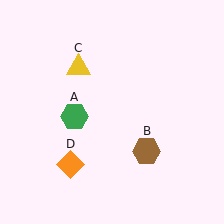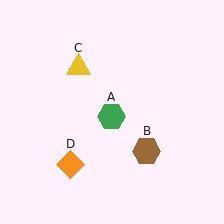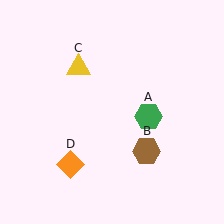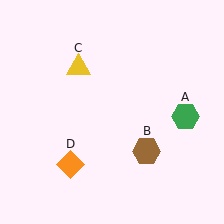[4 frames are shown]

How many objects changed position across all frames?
1 object changed position: green hexagon (object A).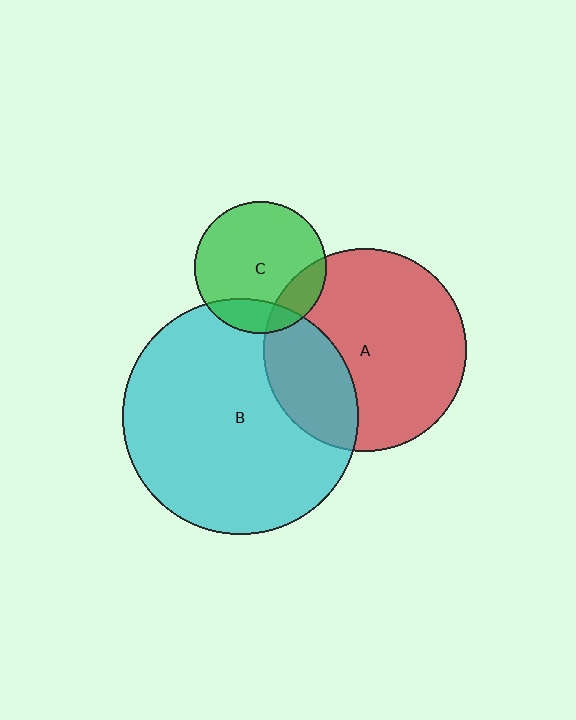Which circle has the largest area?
Circle B (cyan).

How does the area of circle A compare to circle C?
Approximately 2.4 times.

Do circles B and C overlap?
Yes.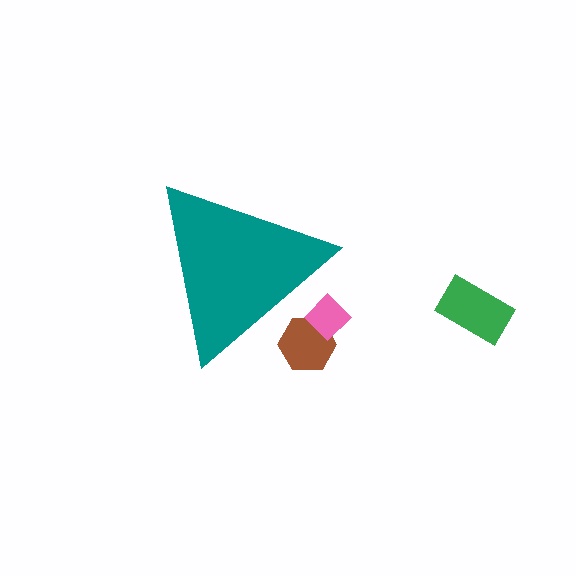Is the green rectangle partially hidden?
No, the green rectangle is fully visible.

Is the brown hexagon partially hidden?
Yes, the brown hexagon is partially hidden behind the teal triangle.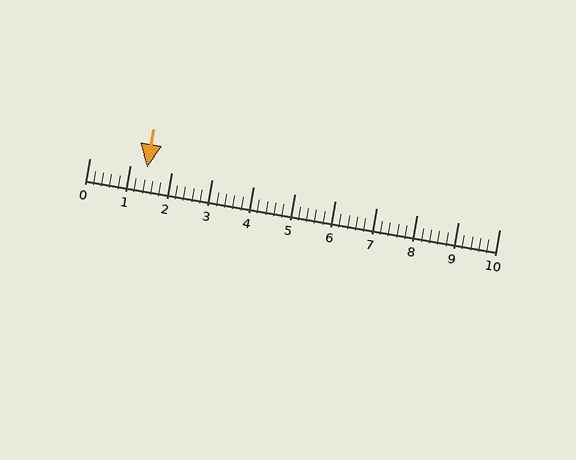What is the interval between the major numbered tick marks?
The major tick marks are spaced 1 units apart.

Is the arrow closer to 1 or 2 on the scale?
The arrow is closer to 1.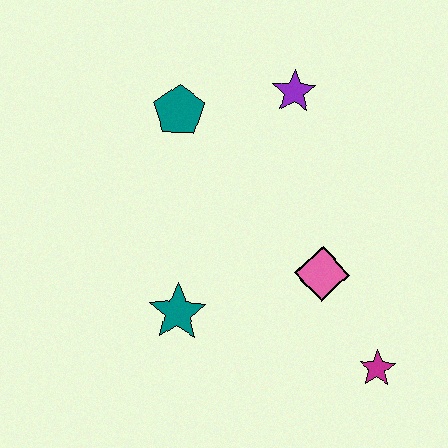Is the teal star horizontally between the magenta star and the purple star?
No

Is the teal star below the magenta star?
No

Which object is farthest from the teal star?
The purple star is farthest from the teal star.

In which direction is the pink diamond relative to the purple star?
The pink diamond is below the purple star.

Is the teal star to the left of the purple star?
Yes